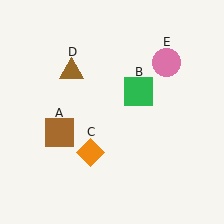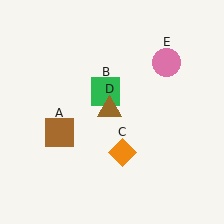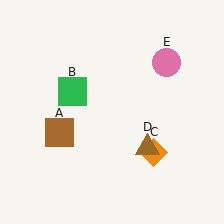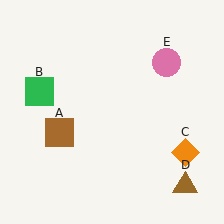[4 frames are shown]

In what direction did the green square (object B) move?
The green square (object B) moved left.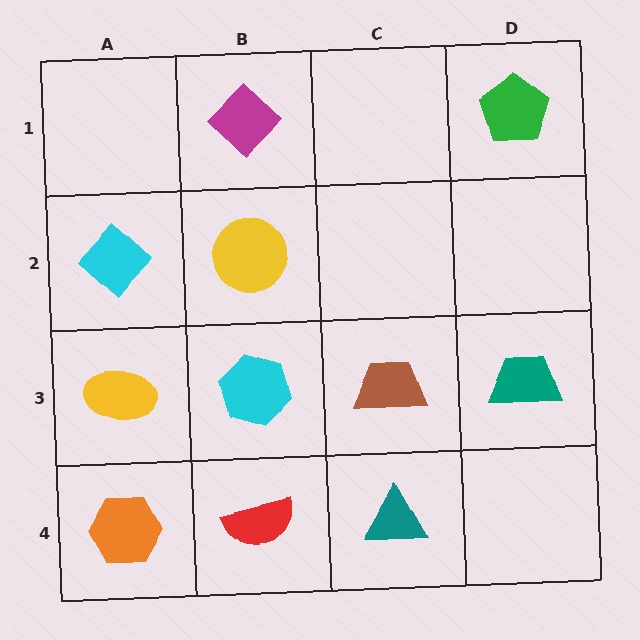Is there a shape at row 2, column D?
No, that cell is empty.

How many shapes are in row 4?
3 shapes.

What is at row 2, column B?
A yellow circle.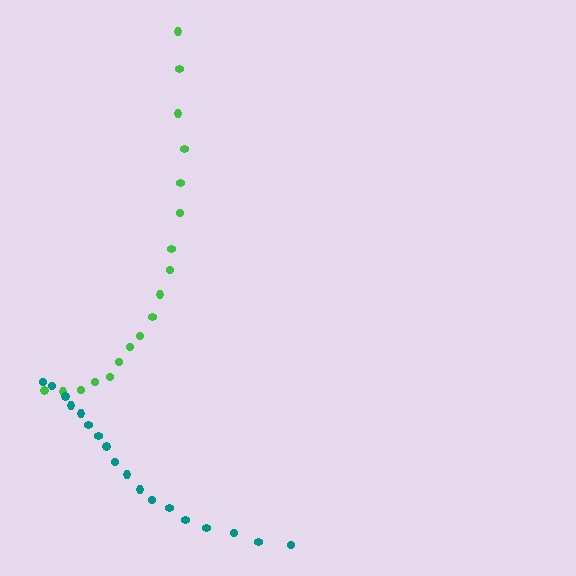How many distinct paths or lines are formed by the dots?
There are 2 distinct paths.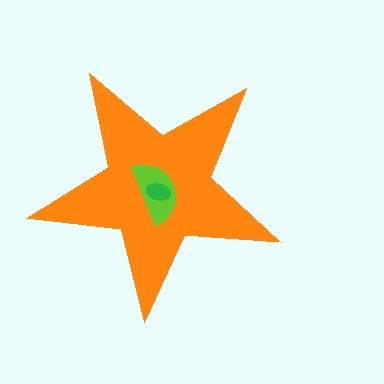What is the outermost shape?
The orange star.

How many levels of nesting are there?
3.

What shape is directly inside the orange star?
The lime semicircle.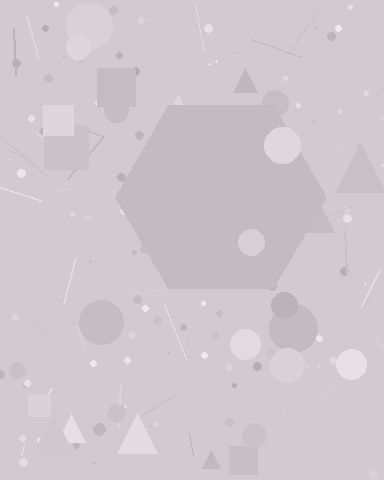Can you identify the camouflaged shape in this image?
The camouflaged shape is a hexagon.